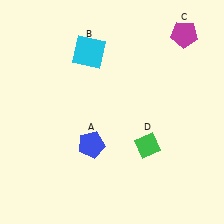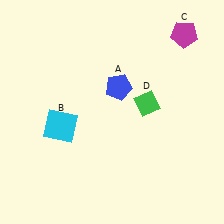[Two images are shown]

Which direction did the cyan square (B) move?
The cyan square (B) moved down.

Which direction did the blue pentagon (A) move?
The blue pentagon (A) moved up.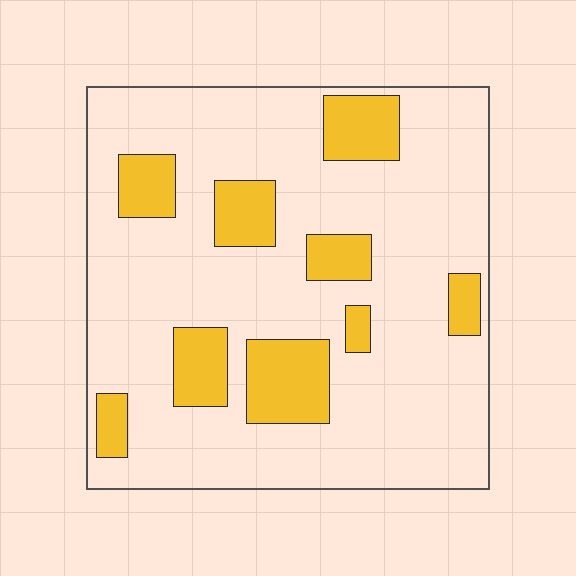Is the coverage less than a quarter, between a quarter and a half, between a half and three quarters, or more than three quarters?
Less than a quarter.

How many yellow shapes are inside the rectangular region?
9.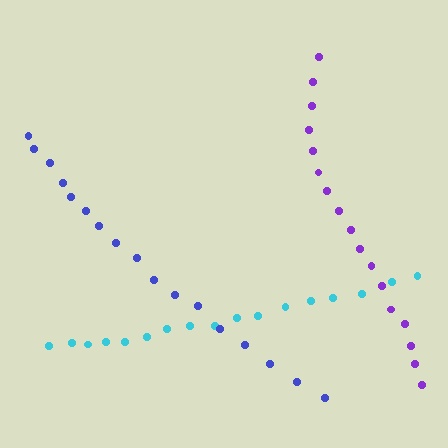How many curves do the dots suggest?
There are 3 distinct paths.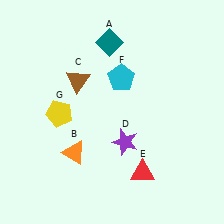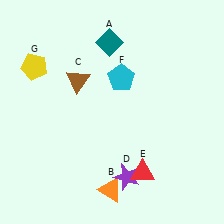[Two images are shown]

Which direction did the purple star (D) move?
The purple star (D) moved down.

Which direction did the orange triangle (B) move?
The orange triangle (B) moved down.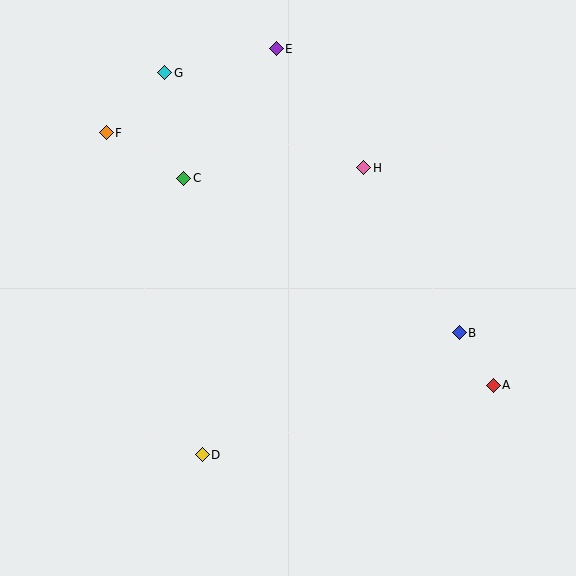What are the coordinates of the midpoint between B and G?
The midpoint between B and G is at (312, 203).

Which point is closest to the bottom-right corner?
Point A is closest to the bottom-right corner.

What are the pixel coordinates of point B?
Point B is at (459, 333).